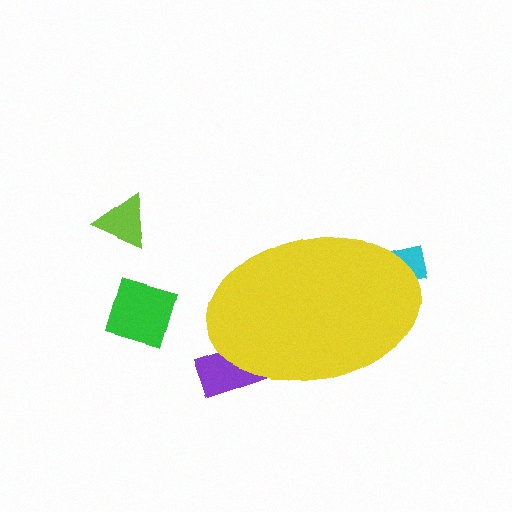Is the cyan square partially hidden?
Yes, the cyan square is partially hidden behind the yellow ellipse.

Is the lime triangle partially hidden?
No, the lime triangle is fully visible.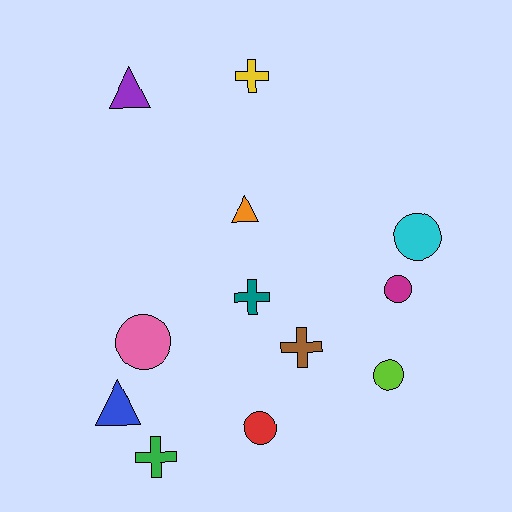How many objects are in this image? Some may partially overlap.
There are 12 objects.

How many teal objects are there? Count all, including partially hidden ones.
There is 1 teal object.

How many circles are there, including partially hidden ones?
There are 5 circles.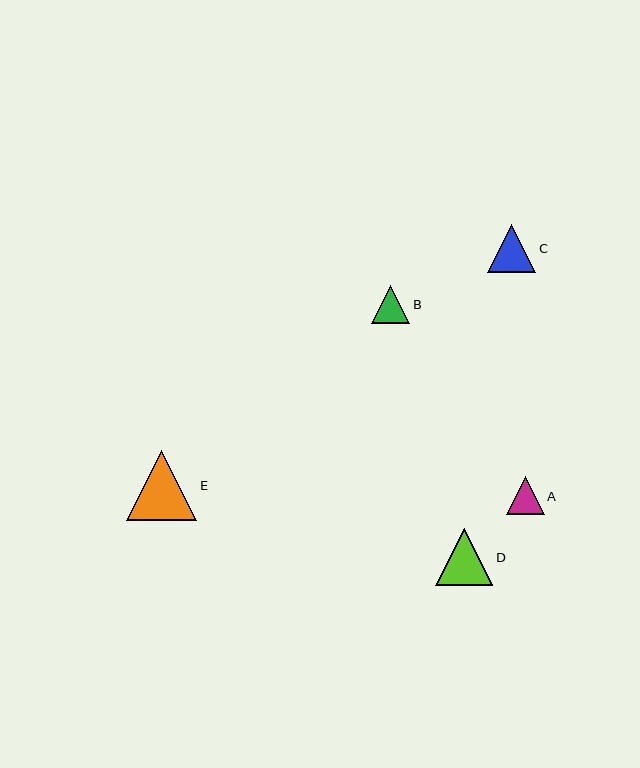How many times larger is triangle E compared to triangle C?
Triangle E is approximately 1.4 times the size of triangle C.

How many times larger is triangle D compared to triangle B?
Triangle D is approximately 1.5 times the size of triangle B.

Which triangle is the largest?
Triangle E is the largest with a size of approximately 70 pixels.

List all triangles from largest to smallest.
From largest to smallest: E, D, C, B, A.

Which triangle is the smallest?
Triangle A is the smallest with a size of approximately 38 pixels.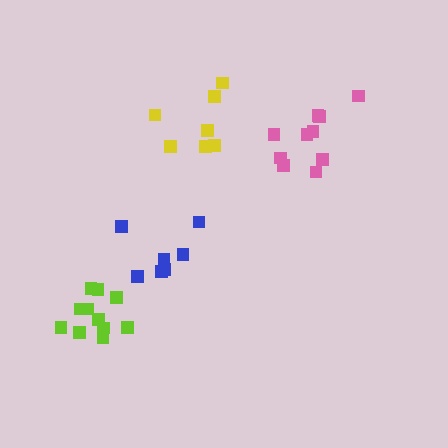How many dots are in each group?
Group 1: 7 dots, Group 2: 11 dots, Group 3: 10 dots, Group 4: 7 dots (35 total).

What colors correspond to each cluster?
The clusters are colored: blue, lime, pink, yellow.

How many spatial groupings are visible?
There are 4 spatial groupings.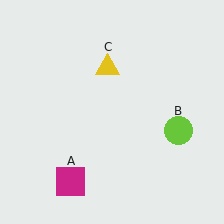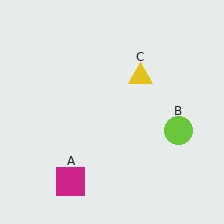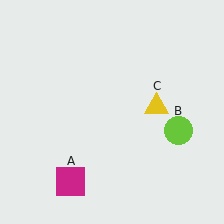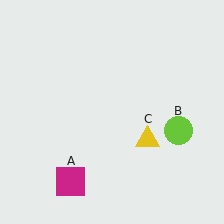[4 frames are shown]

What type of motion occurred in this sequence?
The yellow triangle (object C) rotated clockwise around the center of the scene.